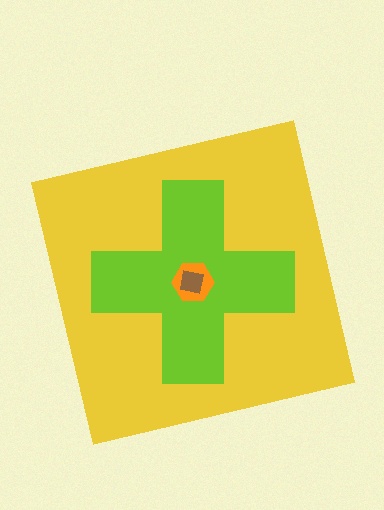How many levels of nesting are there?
4.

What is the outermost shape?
The yellow square.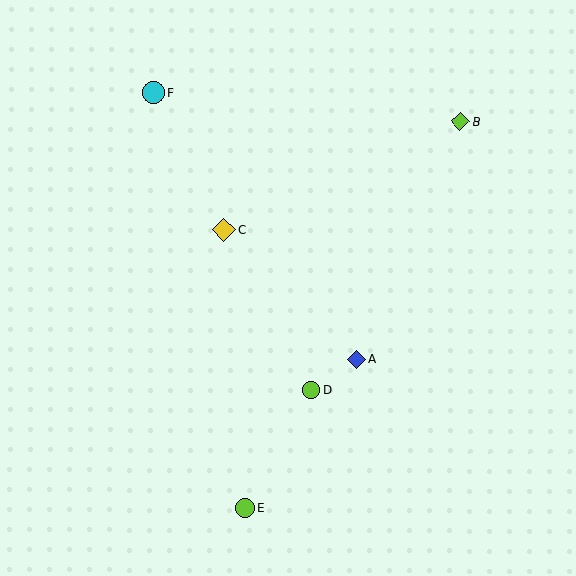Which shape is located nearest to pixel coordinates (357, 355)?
The blue diamond (labeled A) at (356, 360) is nearest to that location.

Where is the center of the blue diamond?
The center of the blue diamond is at (356, 360).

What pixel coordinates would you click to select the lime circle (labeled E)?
Click at (245, 508) to select the lime circle E.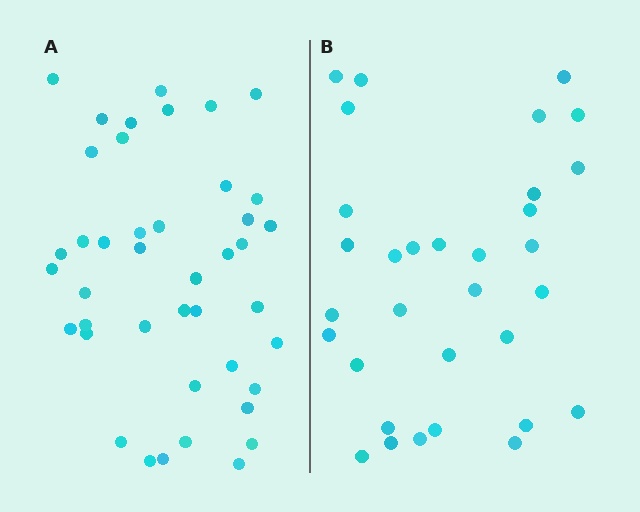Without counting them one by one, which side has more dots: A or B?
Region A (the left region) has more dots.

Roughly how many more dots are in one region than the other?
Region A has roughly 10 or so more dots than region B.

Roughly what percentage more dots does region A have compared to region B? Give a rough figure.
About 30% more.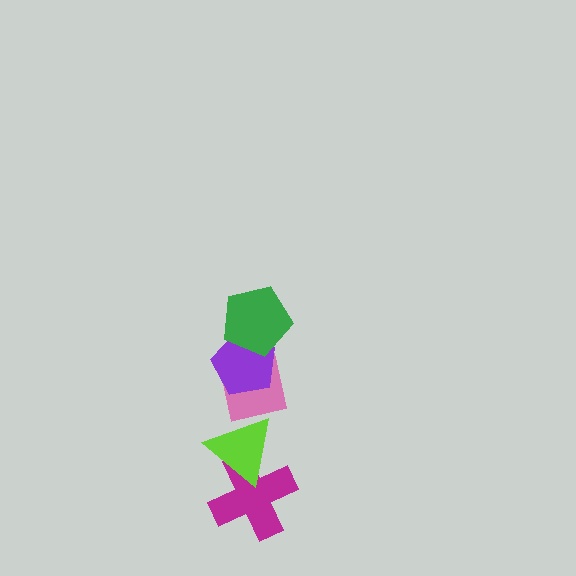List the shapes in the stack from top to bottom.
From top to bottom: the green pentagon, the purple pentagon, the pink square, the lime triangle, the magenta cross.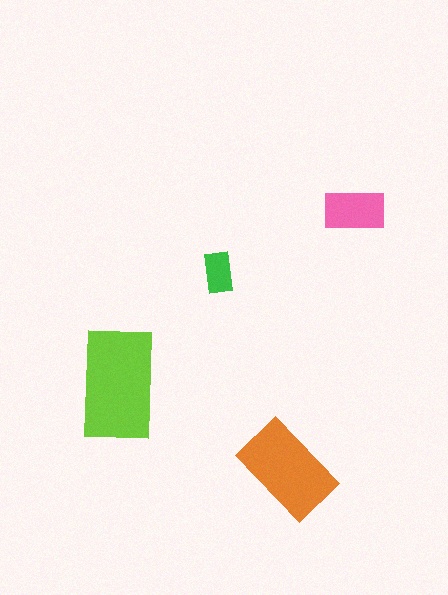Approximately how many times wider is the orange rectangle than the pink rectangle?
About 1.5 times wider.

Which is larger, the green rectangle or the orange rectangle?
The orange one.